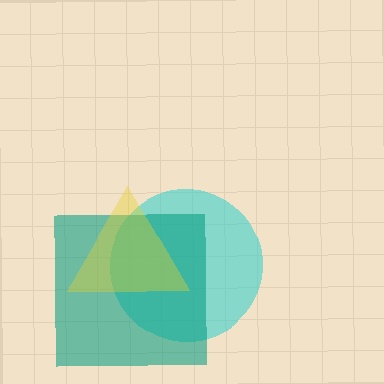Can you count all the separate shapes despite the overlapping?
Yes, there are 3 separate shapes.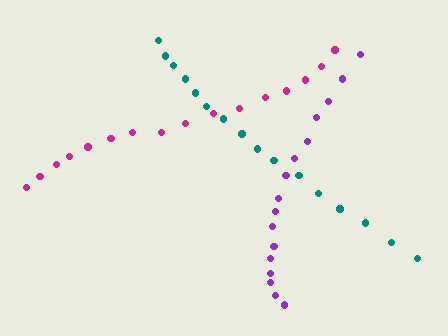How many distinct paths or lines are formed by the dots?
There are 3 distinct paths.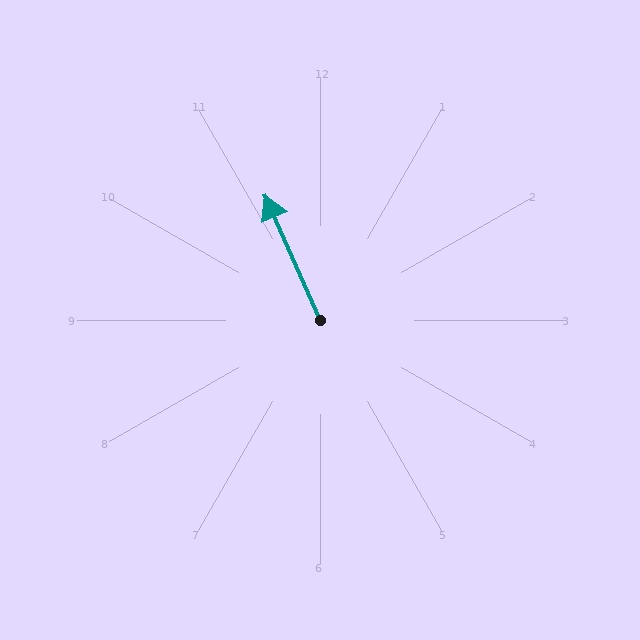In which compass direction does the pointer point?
Northwest.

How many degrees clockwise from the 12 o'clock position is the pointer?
Approximately 336 degrees.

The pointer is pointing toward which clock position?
Roughly 11 o'clock.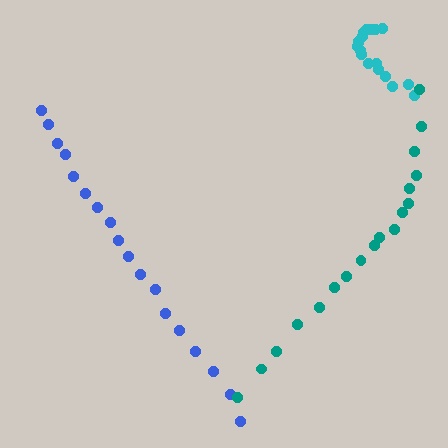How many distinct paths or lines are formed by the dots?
There are 3 distinct paths.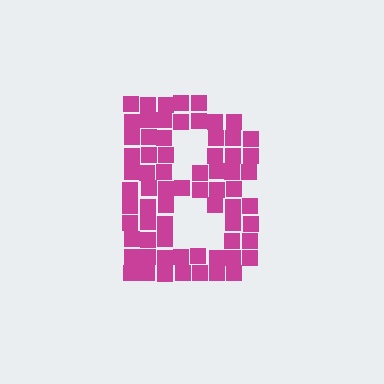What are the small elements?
The small elements are squares.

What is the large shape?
The large shape is the letter B.